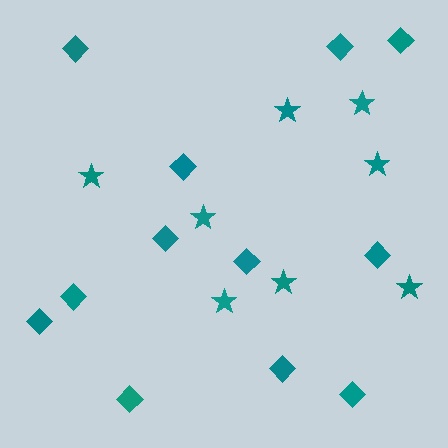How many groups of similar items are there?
There are 2 groups: one group of diamonds (12) and one group of stars (8).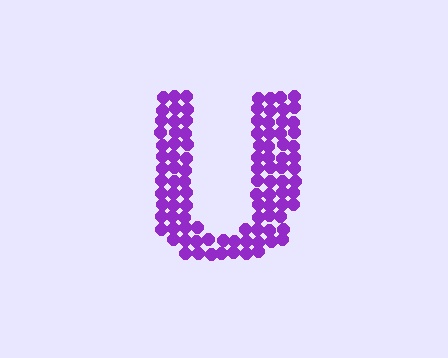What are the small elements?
The small elements are circles.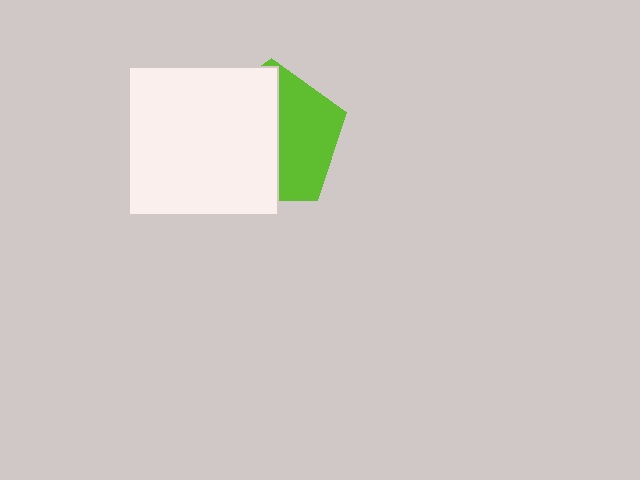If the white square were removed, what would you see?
You would see the complete lime pentagon.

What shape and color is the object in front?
The object in front is a white square.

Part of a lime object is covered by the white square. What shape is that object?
It is a pentagon.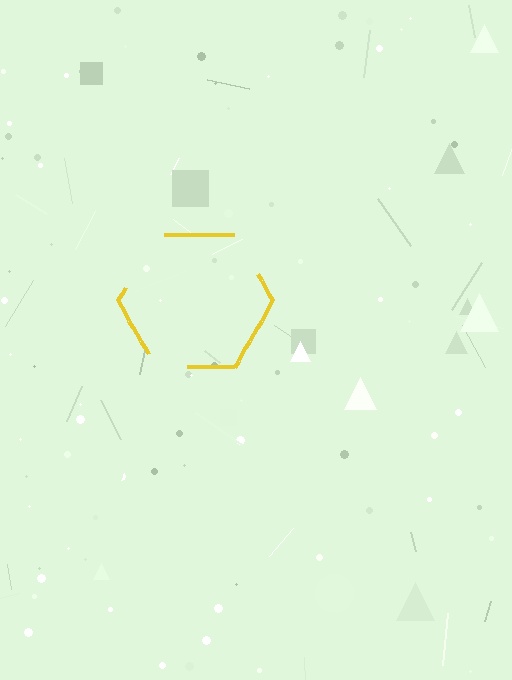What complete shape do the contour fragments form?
The contour fragments form a hexagon.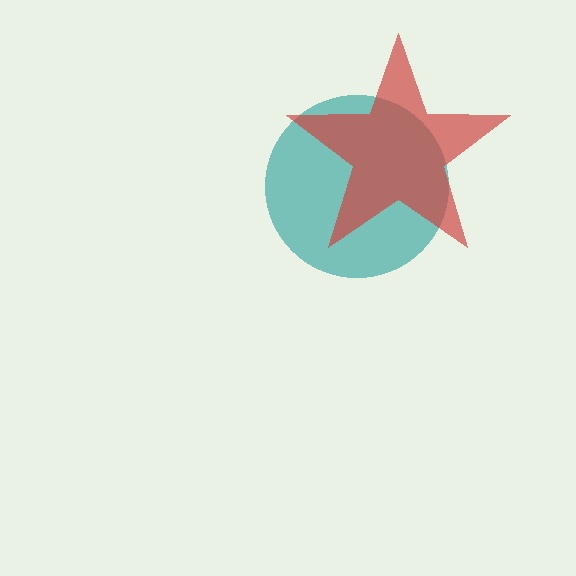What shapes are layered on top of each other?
The layered shapes are: a teal circle, a red star.